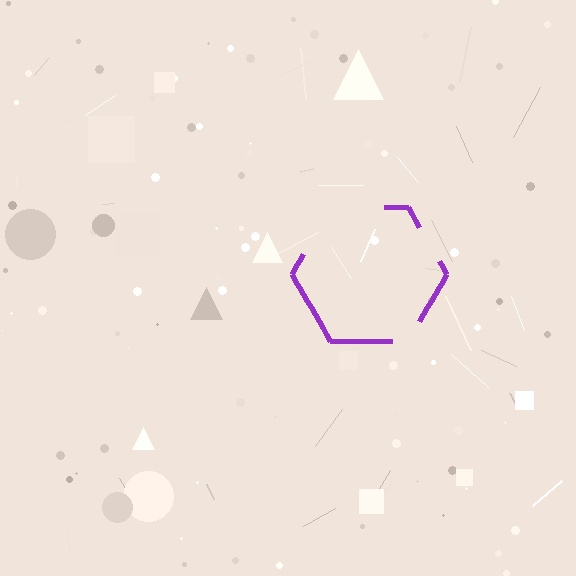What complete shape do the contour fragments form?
The contour fragments form a hexagon.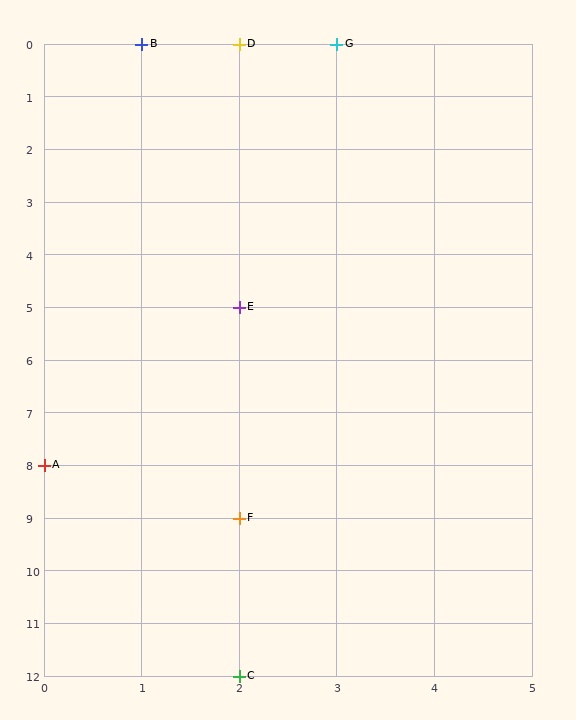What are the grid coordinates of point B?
Point B is at grid coordinates (1, 0).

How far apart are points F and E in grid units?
Points F and E are 4 rows apart.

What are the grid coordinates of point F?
Point F is at grid coordinates (2, 9).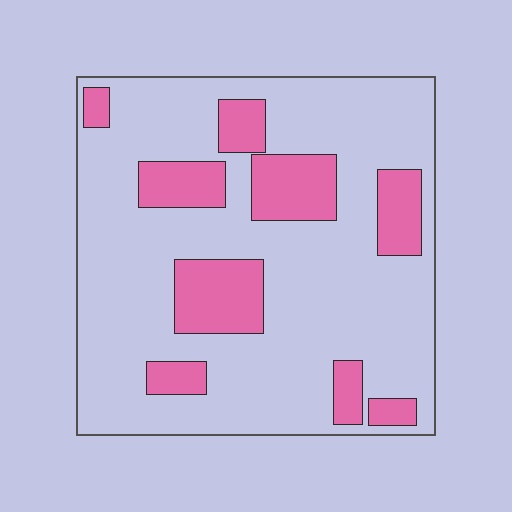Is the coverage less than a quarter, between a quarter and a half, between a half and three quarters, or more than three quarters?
Less than a quarter.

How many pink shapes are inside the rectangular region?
9.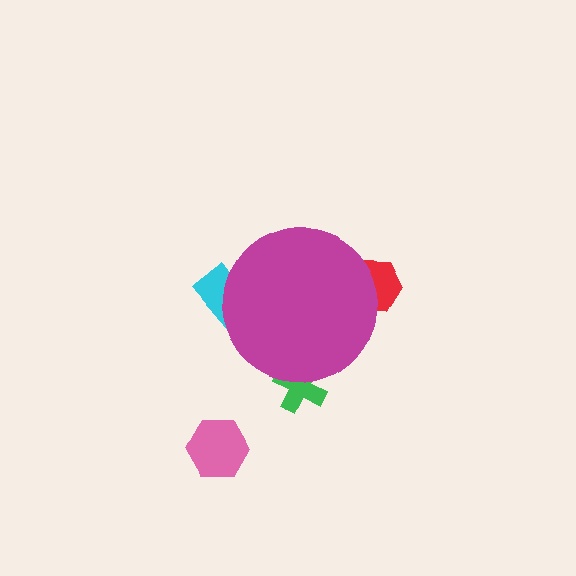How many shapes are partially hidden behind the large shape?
3 shapes are partially hidden.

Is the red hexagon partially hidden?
Yes, the red hexagon is partially hidden behind the magenta circle.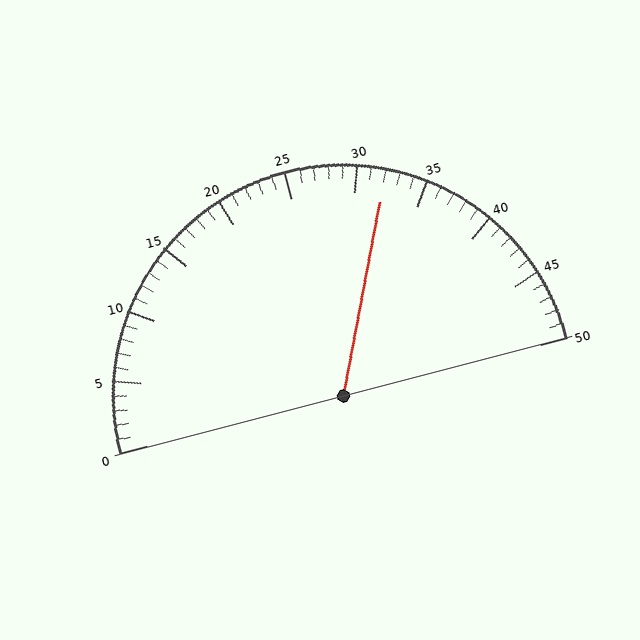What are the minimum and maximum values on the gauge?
The gauge ranges from 0 to 50.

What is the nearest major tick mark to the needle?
The nearest major tick mark is 30.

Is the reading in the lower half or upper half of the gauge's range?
The reading is in the upper half of the range (0 to 50).